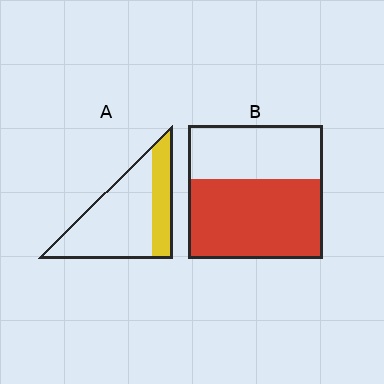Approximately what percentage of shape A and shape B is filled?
A is approximately 30% and B is approximately 60%.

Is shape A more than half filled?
No.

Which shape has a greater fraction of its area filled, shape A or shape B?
Shape B.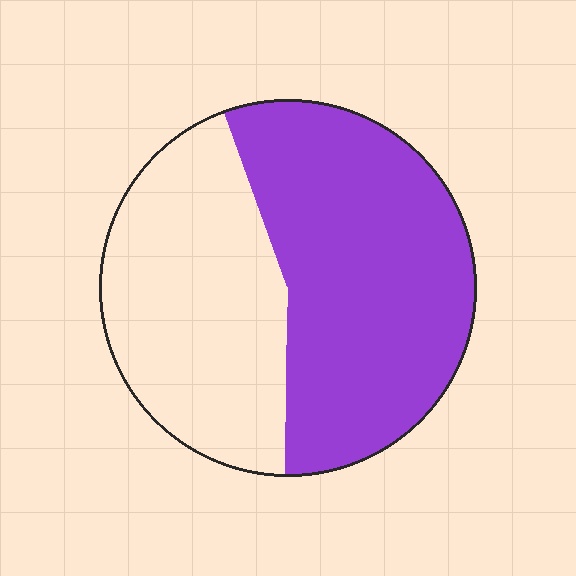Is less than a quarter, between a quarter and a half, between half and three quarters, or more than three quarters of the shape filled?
Between half and three quarters.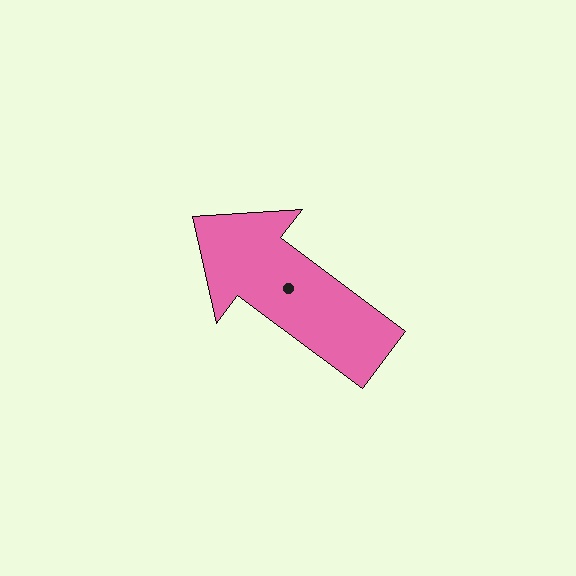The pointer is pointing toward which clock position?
Roughly 10 o'clock.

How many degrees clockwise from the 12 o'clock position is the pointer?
Approximately 307 degrees.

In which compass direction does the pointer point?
Northwest.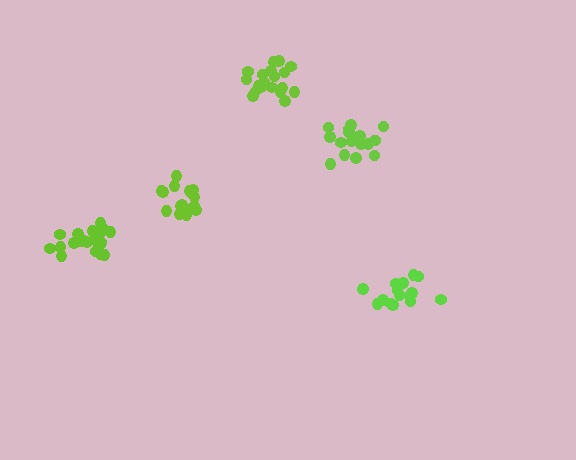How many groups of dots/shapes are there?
There are 5 groups.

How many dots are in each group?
Group 1: 15 dots, Group 2: 19 dots, Group 3: 21 dots, Group 4: 20 dots, Group 5: 17 dots (92 total).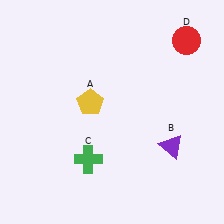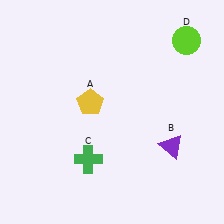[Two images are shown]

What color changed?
The circle (D) changed from red in Image 1 to lime in Image 2.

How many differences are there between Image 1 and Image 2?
There is 1 difference between the two images.